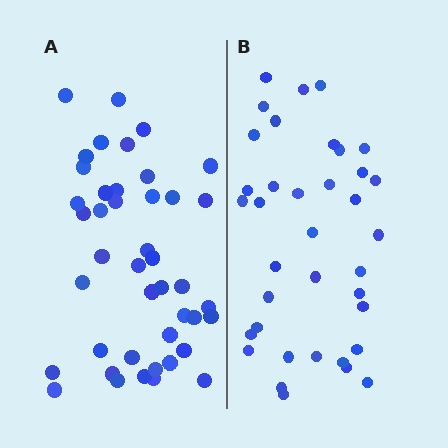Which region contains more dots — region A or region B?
Region A (the left region) has more dots.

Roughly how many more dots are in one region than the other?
Region A has about 6 more dots than region B.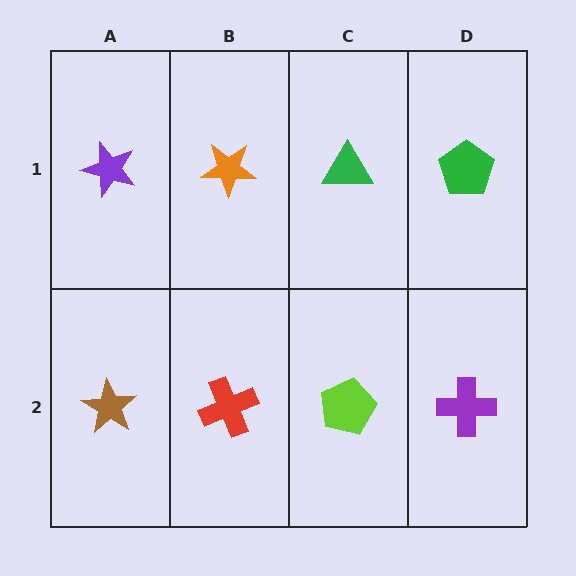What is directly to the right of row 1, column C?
A green pentagon.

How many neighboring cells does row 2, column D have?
2.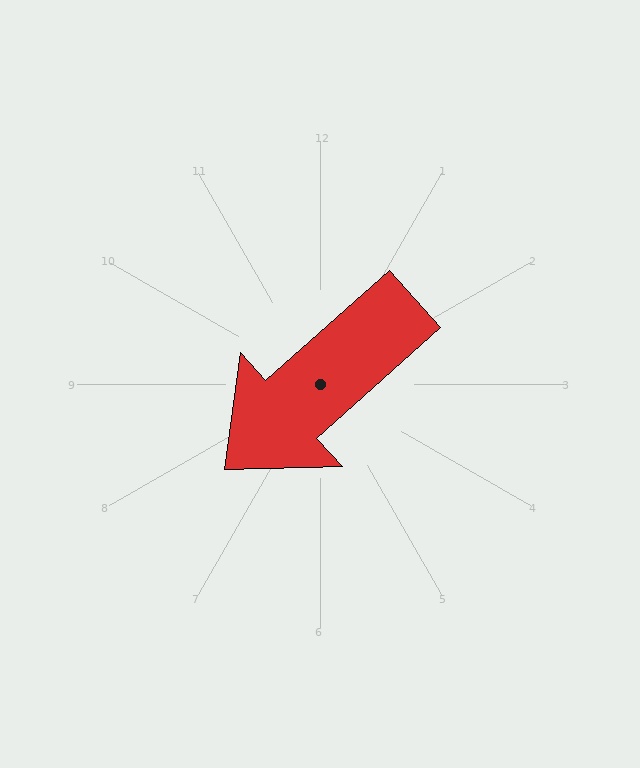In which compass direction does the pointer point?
Southwest.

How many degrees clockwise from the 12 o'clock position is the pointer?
Approximately 228 degrees.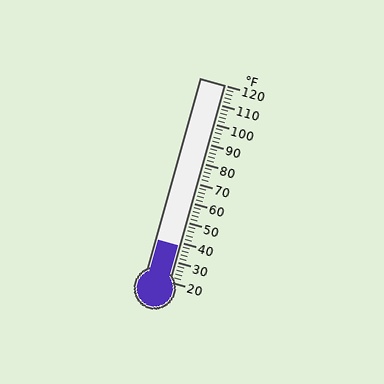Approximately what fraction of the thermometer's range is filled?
The thermometer is filled to approximately 20% of its range.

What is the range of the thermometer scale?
The thermometer scale ranges from 20°F to 120°F.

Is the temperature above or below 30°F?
The temperature is above 30°F.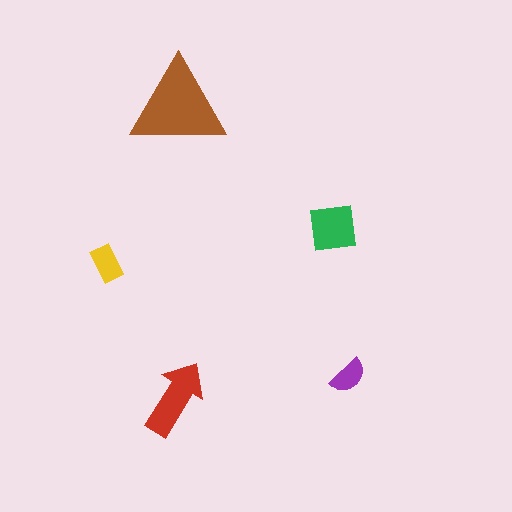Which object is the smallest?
The purple semicircle.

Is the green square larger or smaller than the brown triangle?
Smaller.